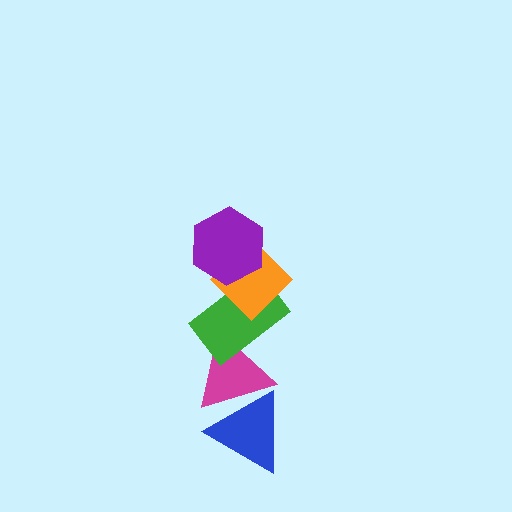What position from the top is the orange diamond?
The orange diamond is 2nd from the top.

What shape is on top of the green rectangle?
The orange diamond is on top of the green rectangle.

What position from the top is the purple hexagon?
The purple hexagon is 1st from the top.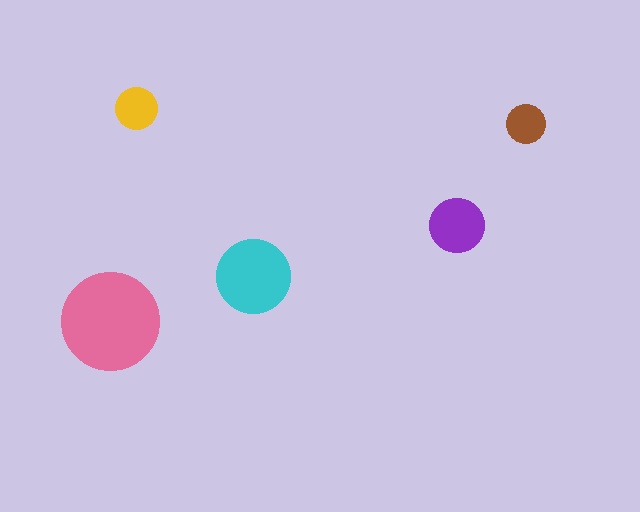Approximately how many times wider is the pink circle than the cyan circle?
About 1.5 times wider.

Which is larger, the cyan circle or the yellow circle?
The cyan one.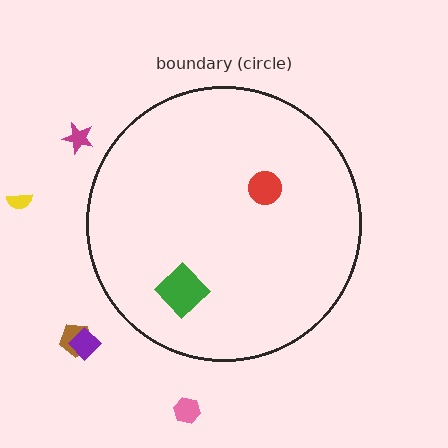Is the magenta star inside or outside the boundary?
Outside.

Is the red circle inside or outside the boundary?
Inside.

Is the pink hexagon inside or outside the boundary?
Outside.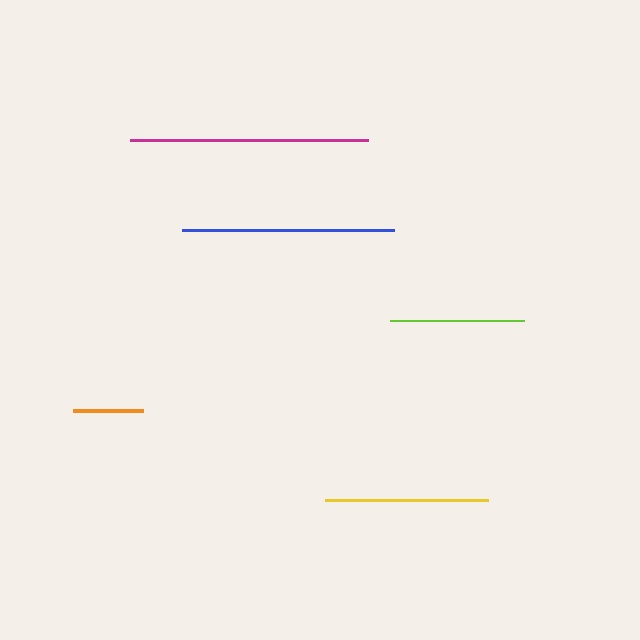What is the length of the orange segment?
The orange segment is approximately 69 pixels long.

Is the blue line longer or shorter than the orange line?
The blue line is longer than the orange line.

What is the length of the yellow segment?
The yellow segment is approximately 163 pixels long.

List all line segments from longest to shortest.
From longest to shortest: magenta, blue, yellow, lime, orange.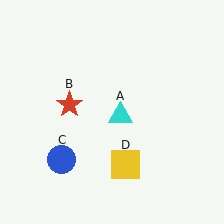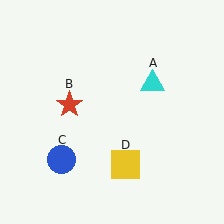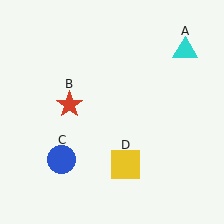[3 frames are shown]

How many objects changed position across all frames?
1 object changed position: cyan triangle (object A).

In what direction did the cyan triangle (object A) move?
The cyan triangle (object A) moved up and to the right.